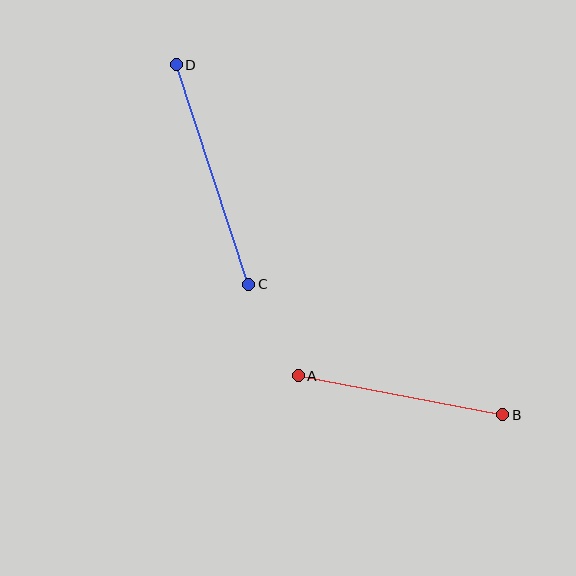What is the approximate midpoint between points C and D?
The midpoint is at approximately (212, 174) pixels.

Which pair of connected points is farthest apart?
Points C and D are farthest apart.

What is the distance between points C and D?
The distance is approximately 231 pixels.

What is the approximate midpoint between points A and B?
The midpoint is at approximately (401, 395) pixels.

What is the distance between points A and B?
The distance is approximately 208 pixels.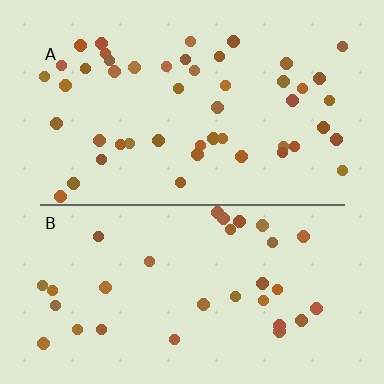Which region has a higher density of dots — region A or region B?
A (the top).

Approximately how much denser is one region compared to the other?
Approximately 1.5× — region A over region B.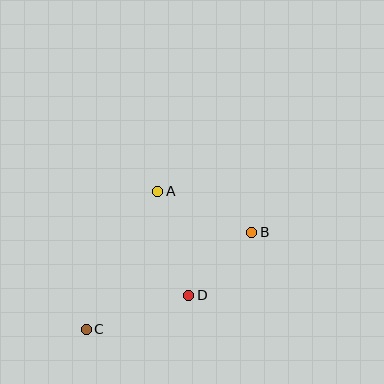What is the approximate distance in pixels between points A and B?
The distance between A and B is approximately 102 pixels.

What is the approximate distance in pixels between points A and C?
The distance between A and C is approximately 155 pixels.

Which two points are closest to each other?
Points B and D are closest to each other.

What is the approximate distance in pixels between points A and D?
The distance between A and D is approximately 108 pixels.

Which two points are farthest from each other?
Points B and C are farthest from each other.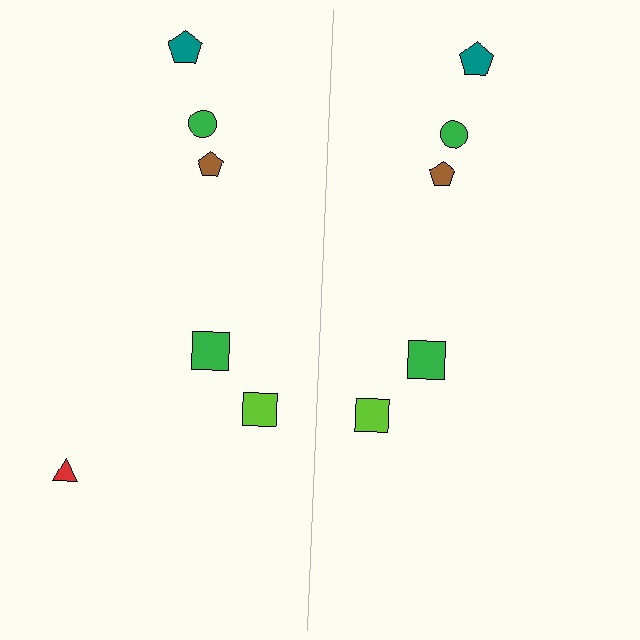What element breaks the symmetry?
A red triangle is missing from the right side.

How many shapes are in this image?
There are 11 shapes in this image.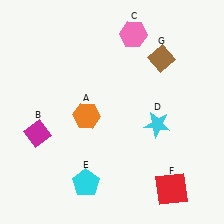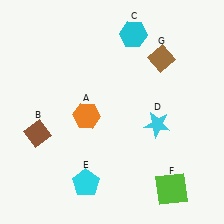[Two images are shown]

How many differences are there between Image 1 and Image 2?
There are 3 differences between the two images.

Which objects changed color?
B changed from magenta to brown. C changed from pink to cyan. F changed from red to lime.